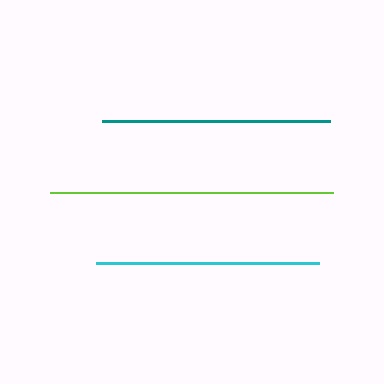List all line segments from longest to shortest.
From longest to shortest: lime, teal, cyan.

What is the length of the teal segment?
The teal segment is approximately 229 pixels long.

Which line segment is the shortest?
The cyan line is the shortest at approximately 223 pixels.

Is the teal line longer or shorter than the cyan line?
The teal line is longer than the cyan line.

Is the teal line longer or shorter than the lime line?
The lime line is longer than the teal line.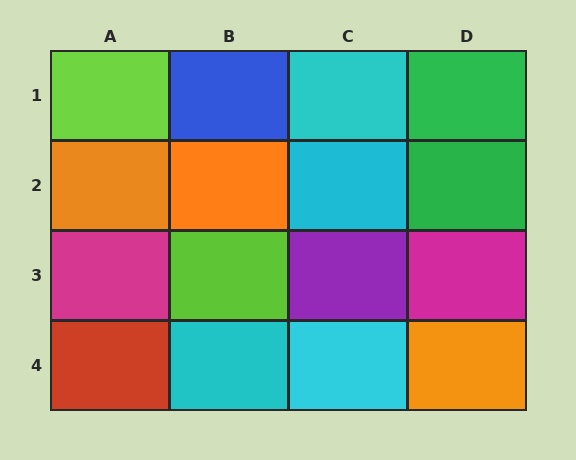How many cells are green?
2 cells are green.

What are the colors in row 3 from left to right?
Magenta, lime, purple, magenta.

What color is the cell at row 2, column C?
Cyan.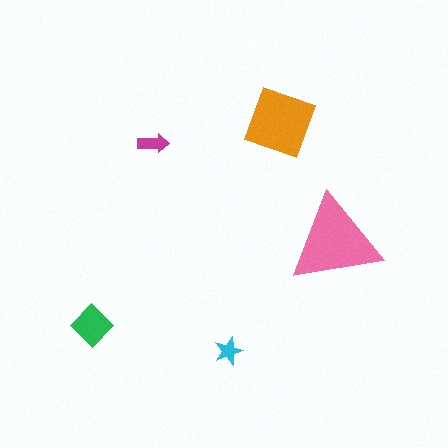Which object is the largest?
The pink triangle.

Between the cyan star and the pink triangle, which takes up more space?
The pink triangle.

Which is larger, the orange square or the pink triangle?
The pink triangle.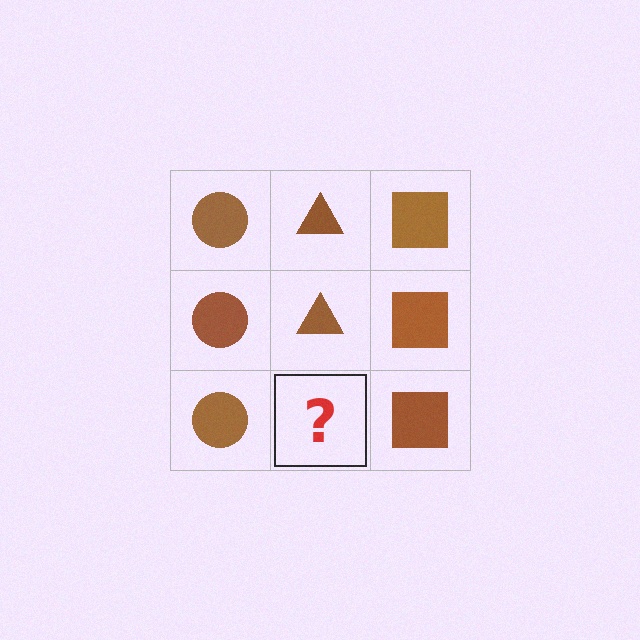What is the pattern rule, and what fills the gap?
The rule is that each column has a consistent shape. The gap should be filled with a brown triangle.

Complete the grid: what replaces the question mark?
The question mark should be replaced with a brown triangle.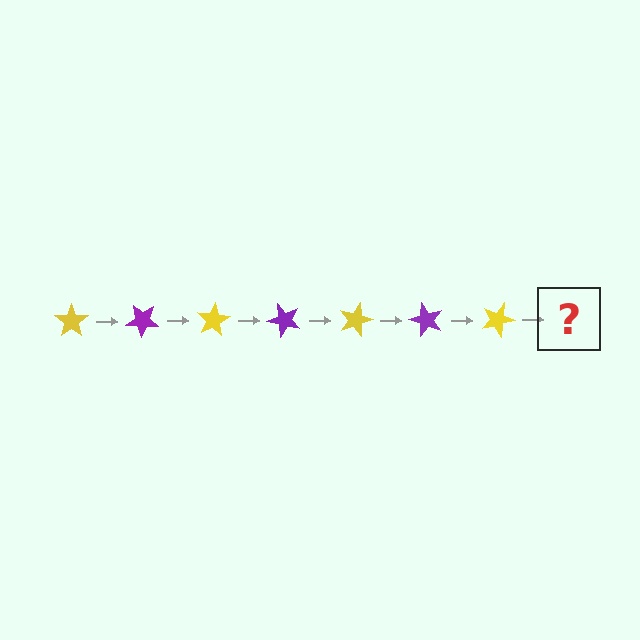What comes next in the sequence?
The next element should be a purple star, rotated 280 degrees from the start.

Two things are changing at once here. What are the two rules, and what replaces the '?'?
The two rules are that it rotates 40 degrees each step and the color cycles through yellow and purple. The '?' should be a purple star, rotated 280 degrees from the start.